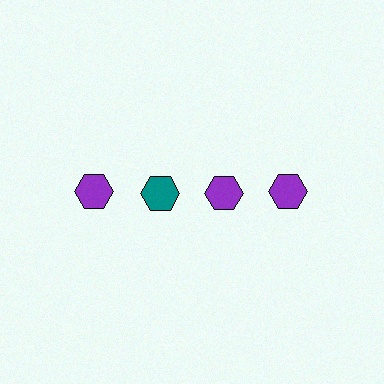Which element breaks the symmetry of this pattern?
The teal hexagon in the top row, second from left column breaks the symmetry. All other shapes are purple hexagons.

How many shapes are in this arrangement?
There are 4 shapes arranged in a grid pattern.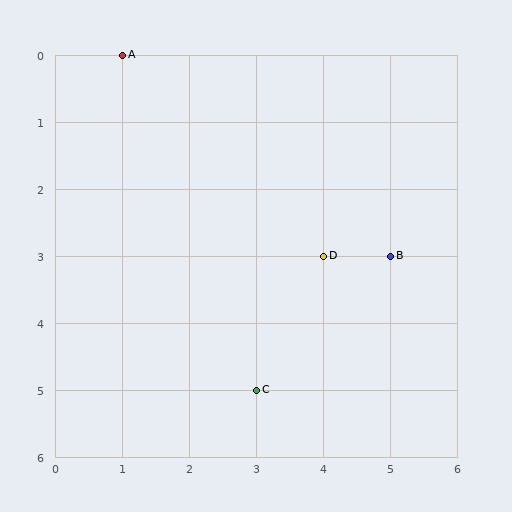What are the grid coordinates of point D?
Point D is at grid coordinates (4, 3).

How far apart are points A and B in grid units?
Points A and B are 4 columns and 3 rows apart (about 5.0 grid units diagonally).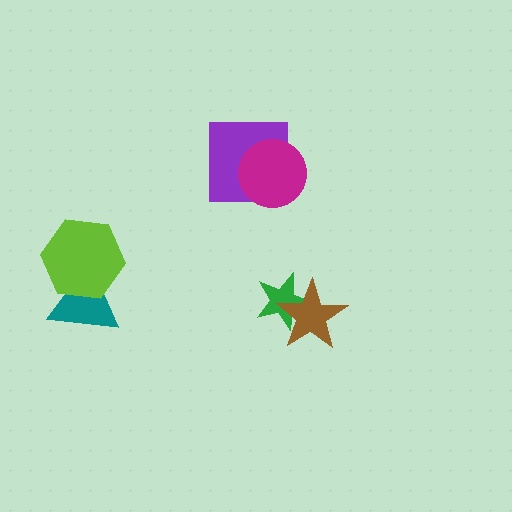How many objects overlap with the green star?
1 object overlaps with the green star.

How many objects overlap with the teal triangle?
1 object overlaps with the teal triangle.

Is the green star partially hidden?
Yes, it is partially covered by another shape.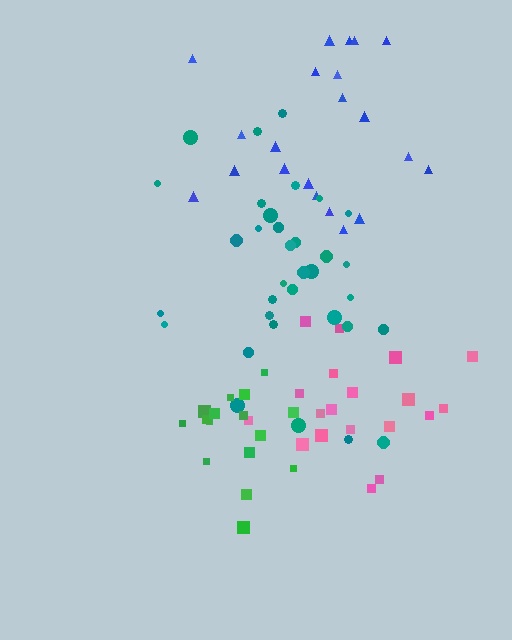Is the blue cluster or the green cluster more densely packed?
Green.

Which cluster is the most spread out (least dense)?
Pink.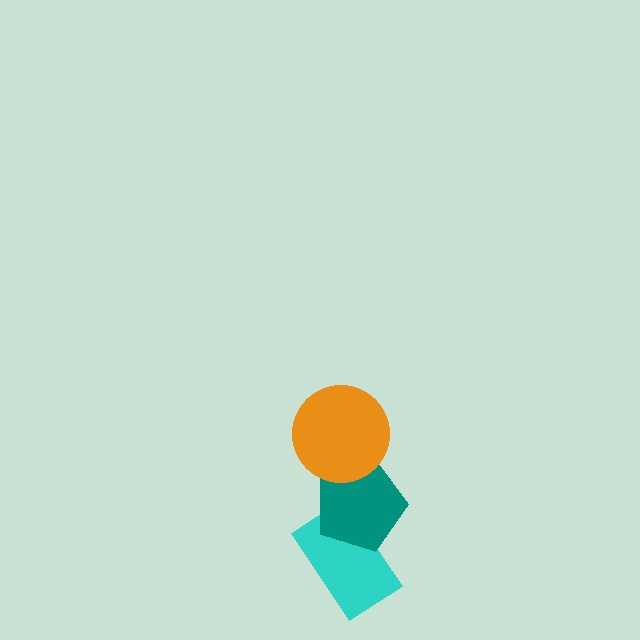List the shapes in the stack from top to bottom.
From top to bottom: the orange circle, the teal pentagon, the cyan rectangle.